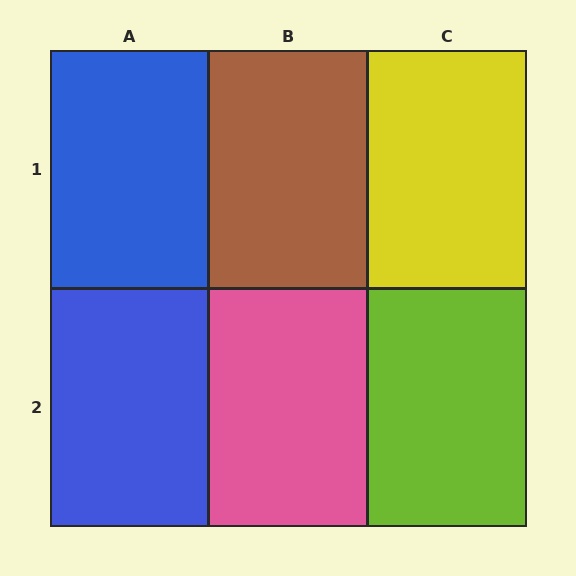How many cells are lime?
1 cell is lime.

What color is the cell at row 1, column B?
Brown.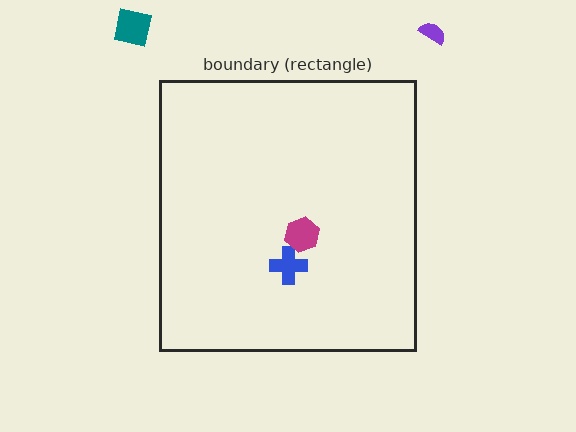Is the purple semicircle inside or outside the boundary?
Outside.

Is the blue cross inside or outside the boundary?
Inside.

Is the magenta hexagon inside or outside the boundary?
Inside.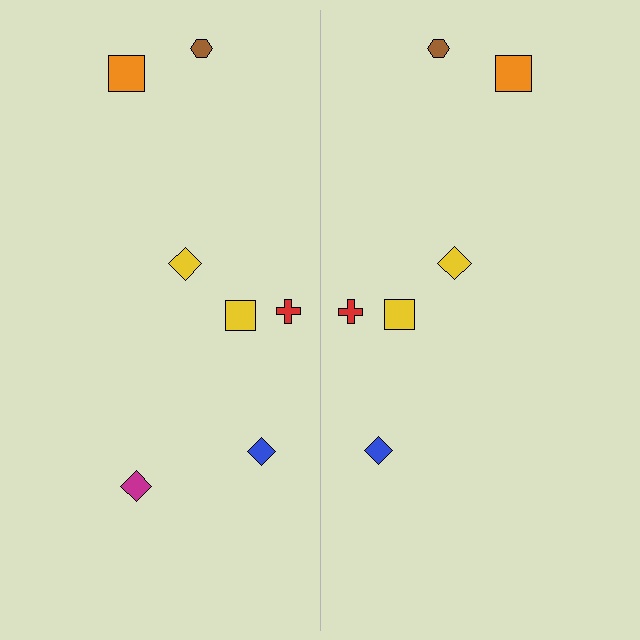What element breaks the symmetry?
A magenta diamond is missing from the right side.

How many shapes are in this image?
There are 13 shapes in this image.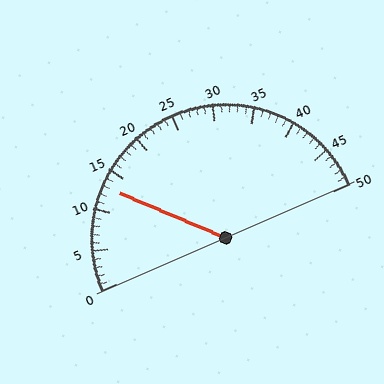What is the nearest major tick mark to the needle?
The nearest major tick mark is 15.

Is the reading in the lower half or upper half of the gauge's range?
The reading is in the lower half of the range (0 to 50).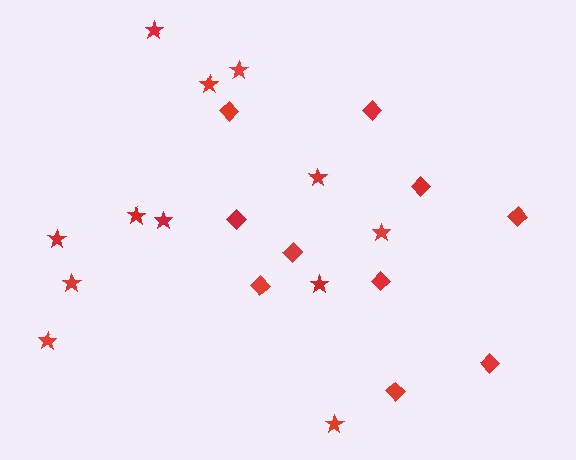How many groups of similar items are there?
There are 2 groups: one group of diamonds (10) and one group of stars (12).